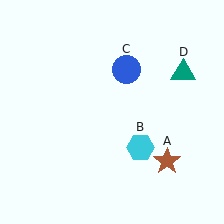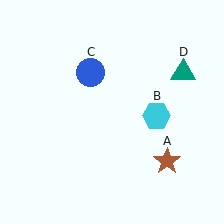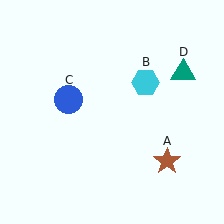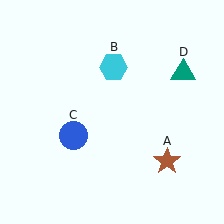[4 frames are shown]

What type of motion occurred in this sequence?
The cyan hexagon (object B), blue circle (object C) rotated counterclockwise around the center of the scene.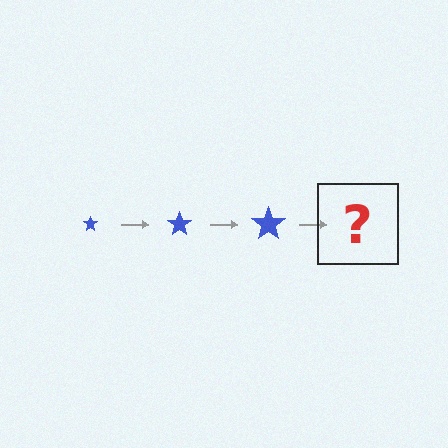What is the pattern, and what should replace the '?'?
The pattern is that the star gets progressively larger each step. The '?' should be a blue star, larger than the previous one.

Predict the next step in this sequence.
The next step is a blue star, larger than the previous one.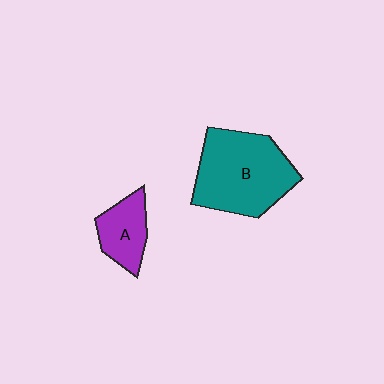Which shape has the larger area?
Shape B (teal).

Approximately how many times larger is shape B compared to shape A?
Approximately 2.3 times.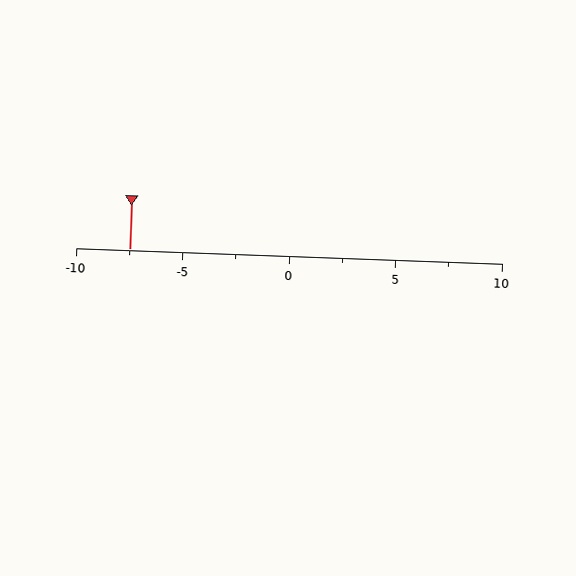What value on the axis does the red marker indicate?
The marker indicates approximately -7.5.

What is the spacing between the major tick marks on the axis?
The major ticks are spaced 5 apart.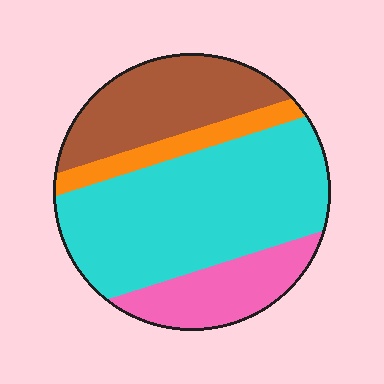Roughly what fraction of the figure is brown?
Brown covers roughly 25% of the figure.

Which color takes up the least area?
Orange, at roughly 10%.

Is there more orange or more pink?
Pink.